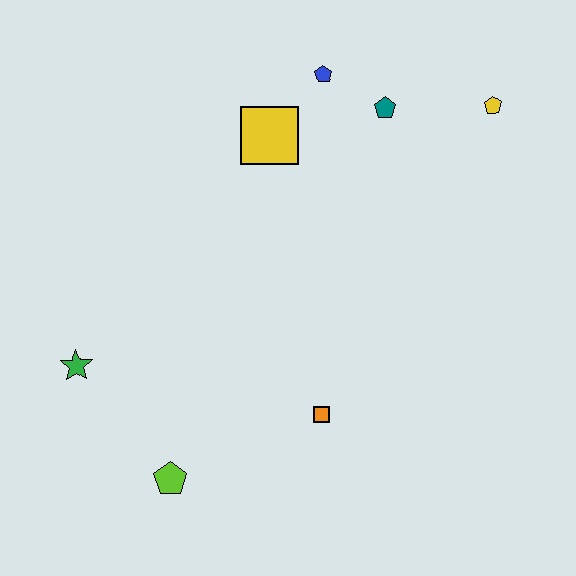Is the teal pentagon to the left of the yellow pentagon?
Yes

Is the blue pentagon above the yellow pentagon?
Yes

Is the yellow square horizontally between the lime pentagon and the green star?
No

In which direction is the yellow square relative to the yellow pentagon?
The yellow square is to the left of the yellow pentagon.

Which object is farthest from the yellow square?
The lime pentagon is farthest from the yellow square.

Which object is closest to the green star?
The lime pentagon is closest to the green star.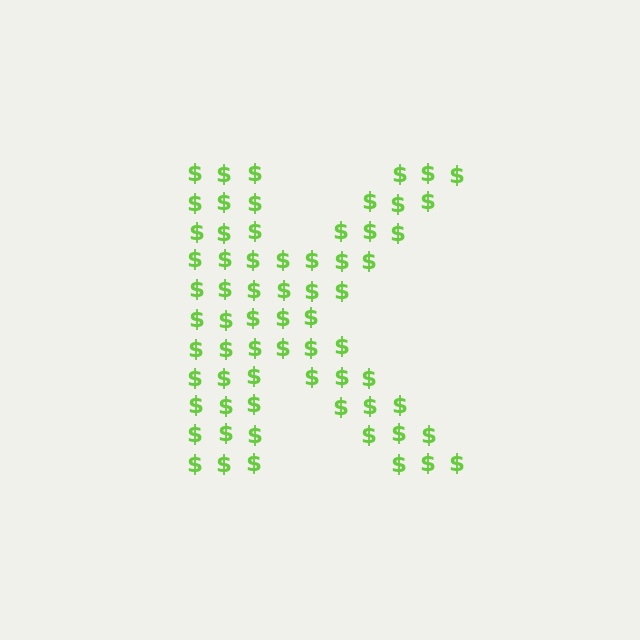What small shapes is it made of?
It is made of small dollar signs.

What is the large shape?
The large shape is the letter K.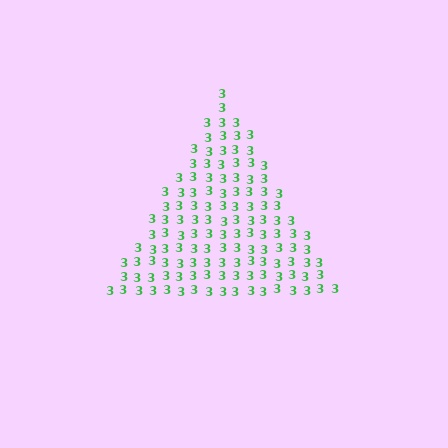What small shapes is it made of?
It is made of small digit 3's.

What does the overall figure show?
The overall figure shows a triangle.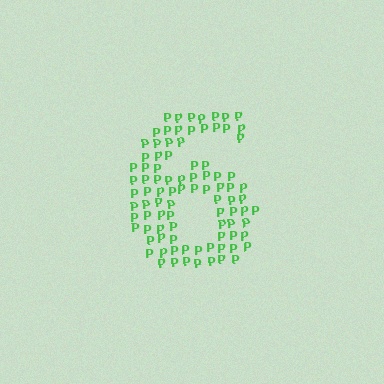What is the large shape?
The large shape is the digit 6.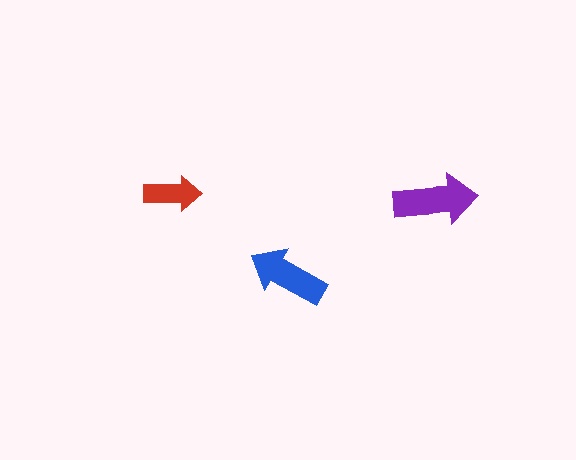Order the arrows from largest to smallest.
the purple one, the blue one, the red one.